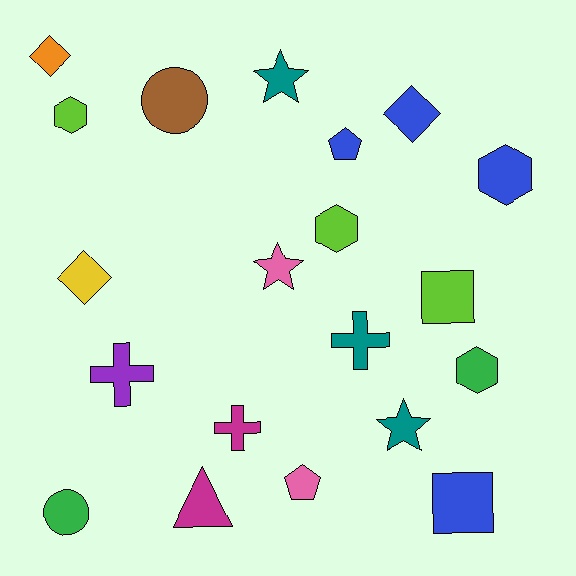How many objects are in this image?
There are 20 objects.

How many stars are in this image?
There are 3 stars.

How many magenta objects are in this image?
There are 2 magenta objects.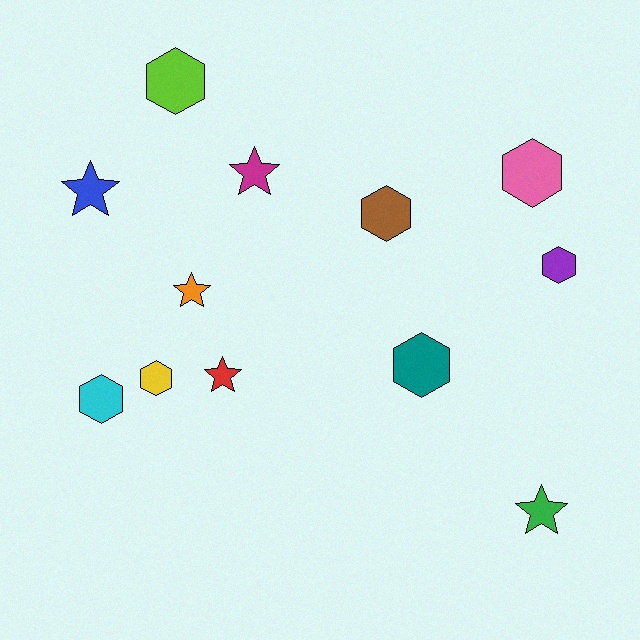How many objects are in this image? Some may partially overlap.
There are 12 objects.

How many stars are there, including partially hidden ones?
There are 5 stars.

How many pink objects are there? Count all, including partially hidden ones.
There is 1 pink object.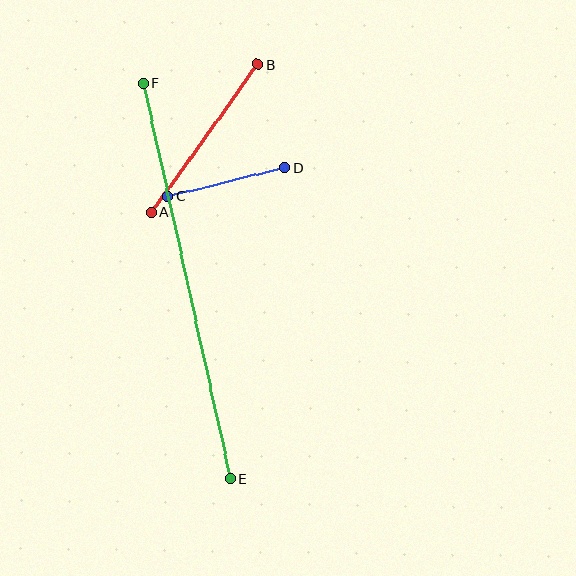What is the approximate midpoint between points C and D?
The midpoint is at approximately (226, 182) pixels.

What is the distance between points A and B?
The distance is approximately 183 pixels.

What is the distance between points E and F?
The distance is approximately 405 pixels.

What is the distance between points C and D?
The distance is approximately 120 pixels.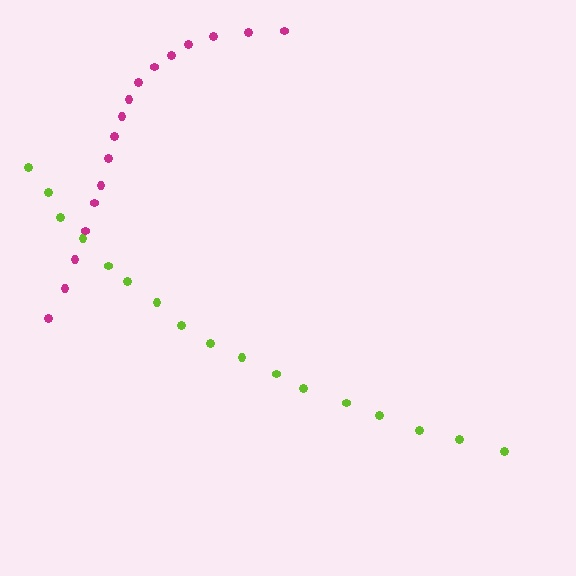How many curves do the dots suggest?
There are 2 distinct paths.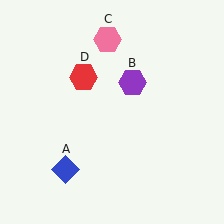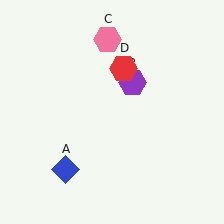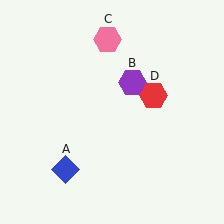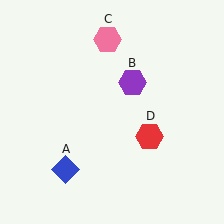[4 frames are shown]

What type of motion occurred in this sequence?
The red hexagon (object D) rotated clockwise around the center of the scene.